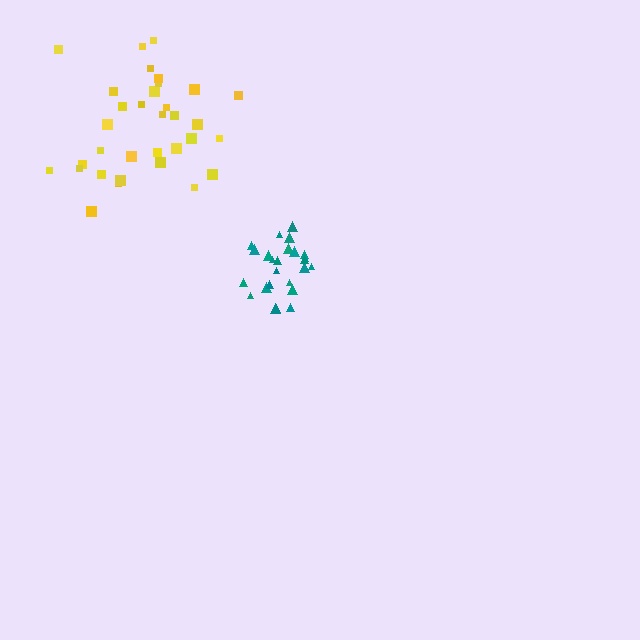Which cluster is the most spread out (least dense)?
Yellow.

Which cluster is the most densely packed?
Teal.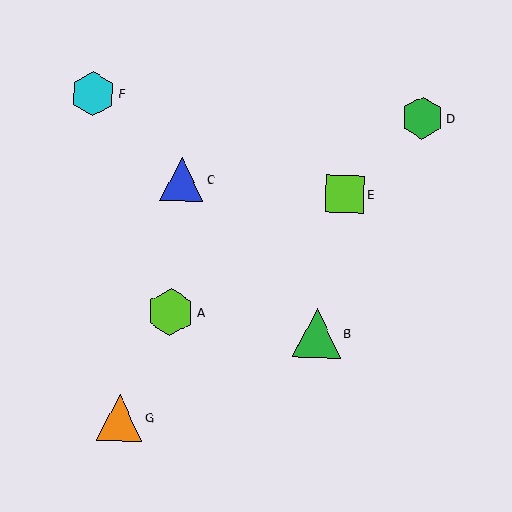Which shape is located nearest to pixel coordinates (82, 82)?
The cyan hexagon (labeled F) at (93, 94) is nearest to that location.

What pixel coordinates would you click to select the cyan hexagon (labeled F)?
Click at (93, 94) to select the cyan hexagon F.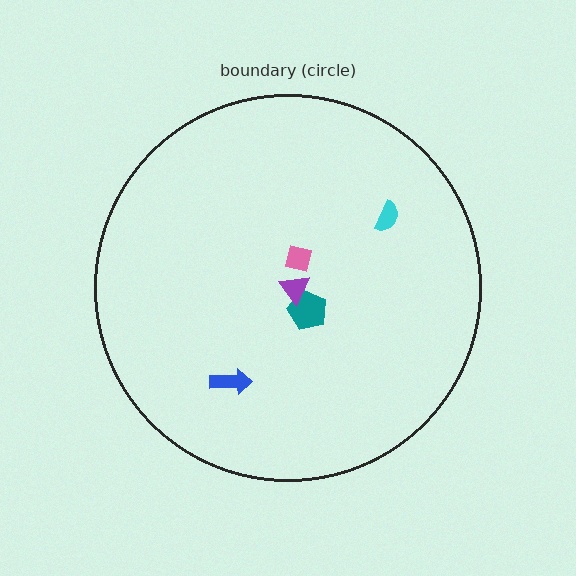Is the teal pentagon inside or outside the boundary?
Inside.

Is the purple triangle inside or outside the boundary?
Inside.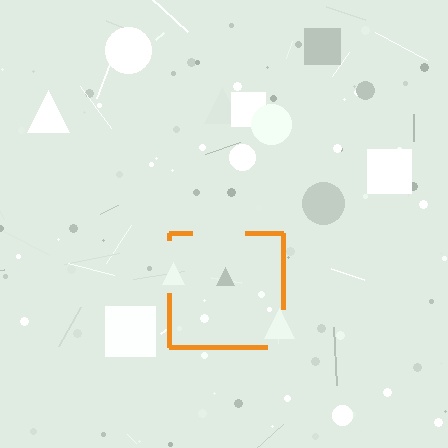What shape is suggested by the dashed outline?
The dashed outline suggests a square.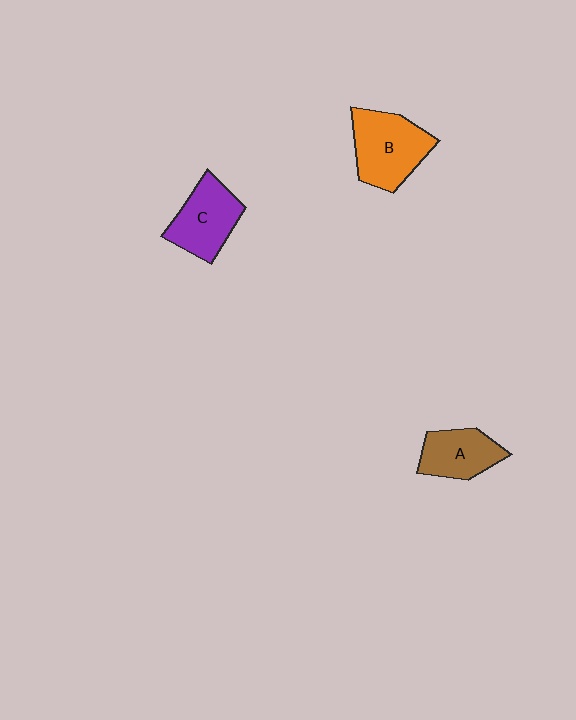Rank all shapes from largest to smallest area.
From largest to smallest: B (orange), C (purple), A (brown).